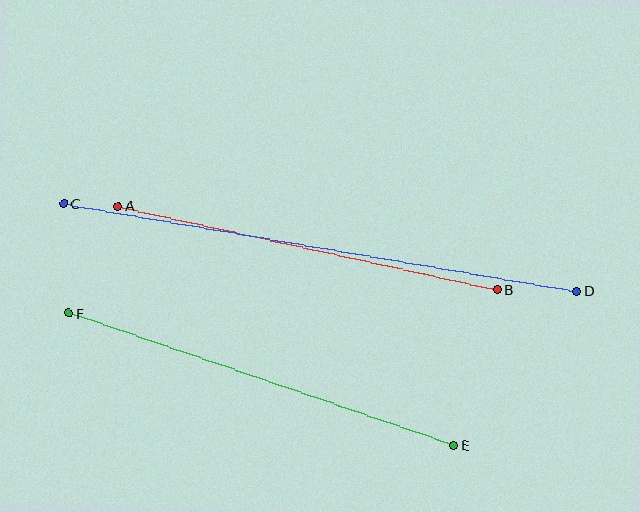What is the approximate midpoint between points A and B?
The midpoint is at approximately (308, 248) pixels.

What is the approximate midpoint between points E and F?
The midpoint is at approximately (262, 379) pixels.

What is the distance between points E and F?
The distance is approximately 407 pixels.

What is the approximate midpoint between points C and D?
The midpoint is at approximately (320, 247) pixels.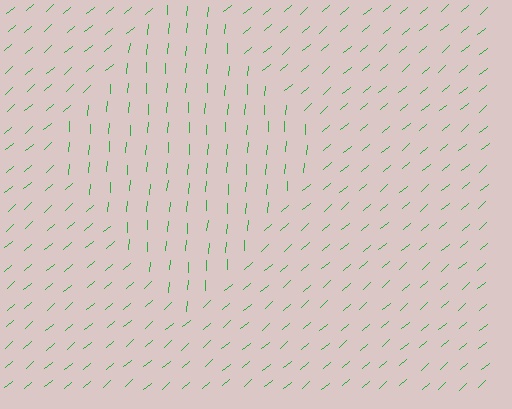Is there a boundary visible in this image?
Yes, there is a texture boundary formed by a change in line orientation.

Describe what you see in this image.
The image is filled with small green line segments. A diamond region in the image has lines oriented differently from the surrounding lines, creating a visible texture boundary.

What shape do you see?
I see a diamond.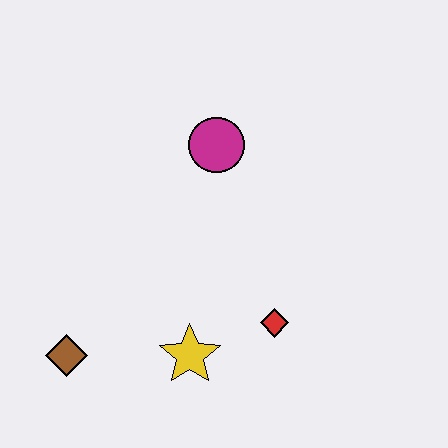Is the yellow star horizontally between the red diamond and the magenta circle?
No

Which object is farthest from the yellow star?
The magenta circle is farthest from the yellow star.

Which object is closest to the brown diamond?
The yellow star is closest to the brown diamond.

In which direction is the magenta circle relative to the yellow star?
The magenta circle is above the yellow star.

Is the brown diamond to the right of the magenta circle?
No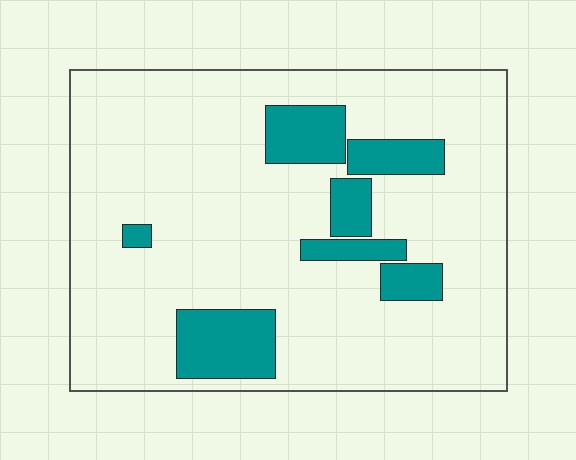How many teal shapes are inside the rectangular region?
7.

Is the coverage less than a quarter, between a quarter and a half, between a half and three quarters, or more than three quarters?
Less than a quarter.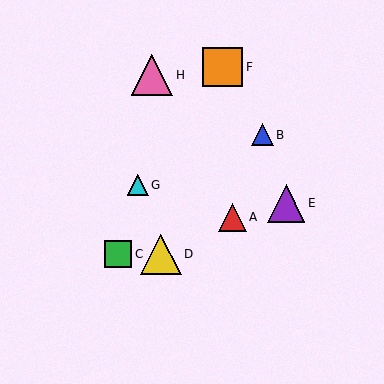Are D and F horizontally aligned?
No, D is at y≈254 and F is at y≈67.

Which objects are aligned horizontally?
Objects C, D are aligned horizontally.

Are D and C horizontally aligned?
Yes, both are at y≈254.